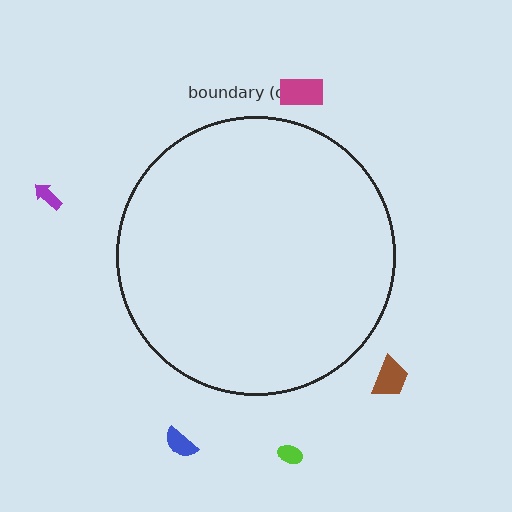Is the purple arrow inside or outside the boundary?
Outside.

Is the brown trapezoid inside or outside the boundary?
Outside.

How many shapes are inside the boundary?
0 inside, 5 outside.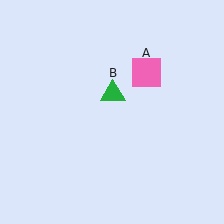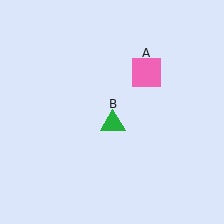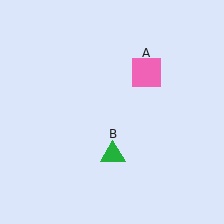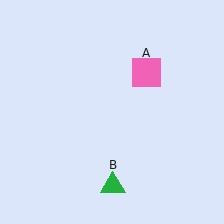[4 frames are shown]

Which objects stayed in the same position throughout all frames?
Pink square (object A) remained stationary.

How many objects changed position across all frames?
1 object changed position: green triangle (object B).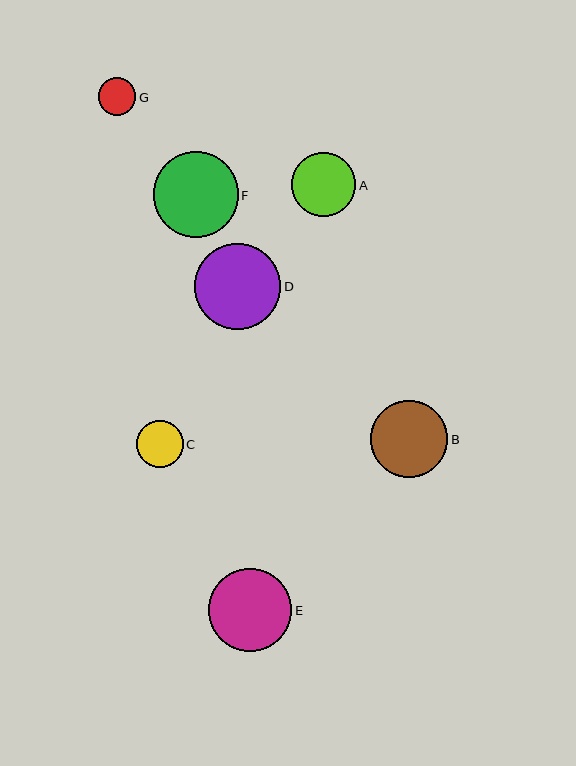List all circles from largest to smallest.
From largest to smallest: D, F, E, B, A, C, G.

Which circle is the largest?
Circle D is the largest with a size of approximately 86 pixels.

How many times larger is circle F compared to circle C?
Circle F is approximately 1.8 times the size of circle C.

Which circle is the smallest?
Circle G is the smallest with a size of approximately 38 pixels.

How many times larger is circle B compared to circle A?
Circle B is approximately 1.2 times the size of circle A.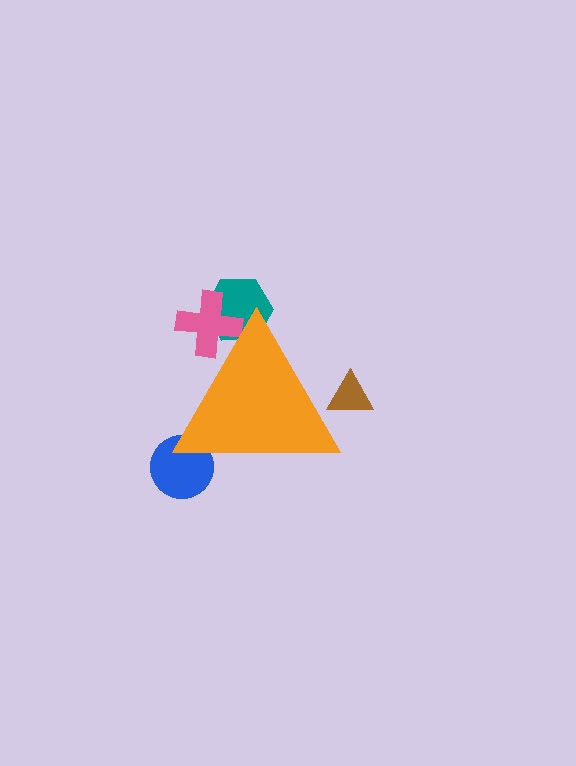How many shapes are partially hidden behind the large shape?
4 shapes are partially hidden.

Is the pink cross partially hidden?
Yes, the pink cross is partially hidden behind the orange triangle.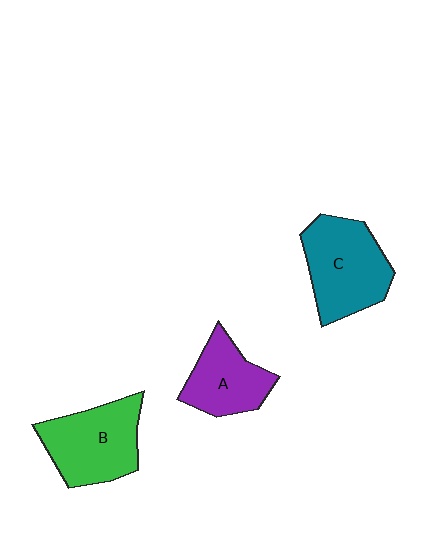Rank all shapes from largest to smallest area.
From largest to smallest: C (teal), B (green), A (purple).